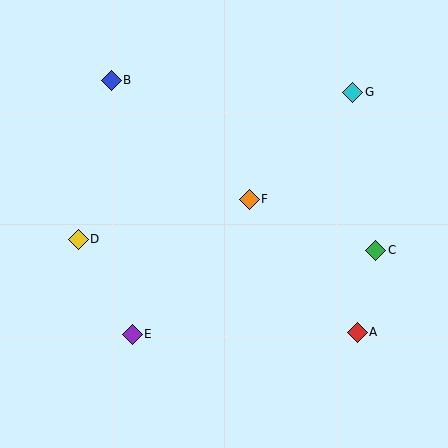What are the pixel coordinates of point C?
Point C is at (376, 250).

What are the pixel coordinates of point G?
Point G is at (353, 92).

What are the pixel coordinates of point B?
Point B is at (111, 80).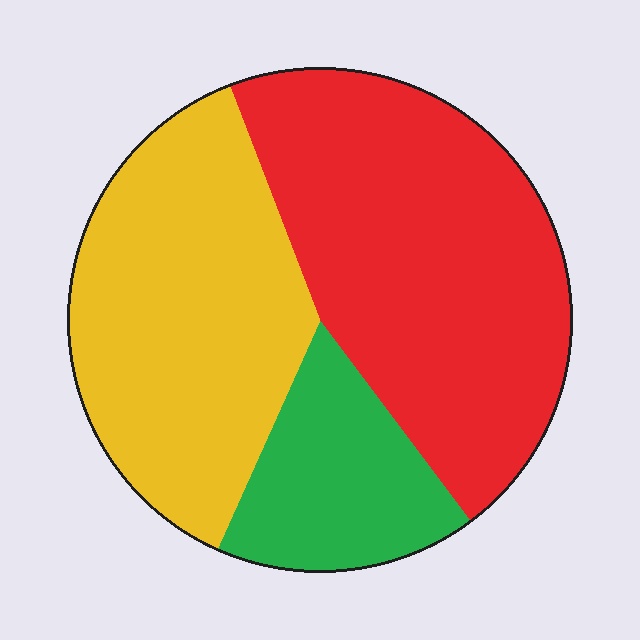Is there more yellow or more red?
Red.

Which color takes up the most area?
Red, at roughly 45%.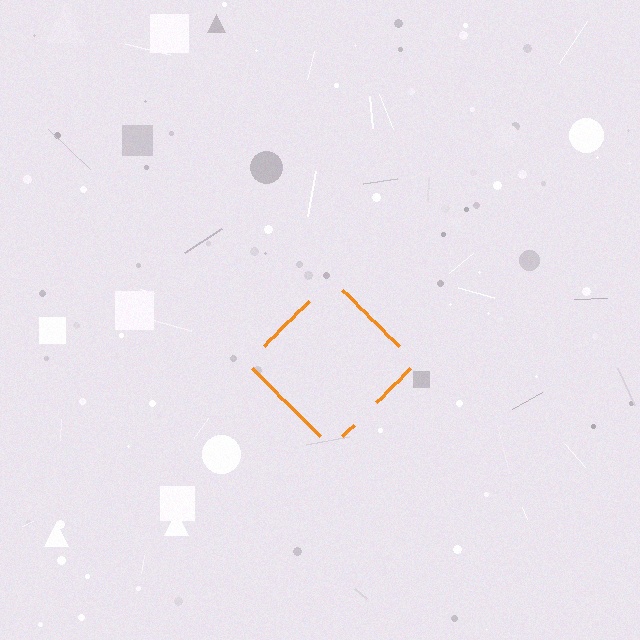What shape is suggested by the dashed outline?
The dashed outline suggests a diamond.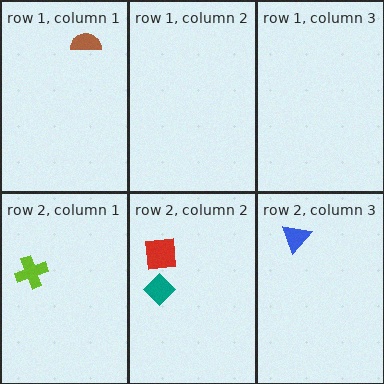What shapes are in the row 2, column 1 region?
The lime cross.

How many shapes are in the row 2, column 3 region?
1.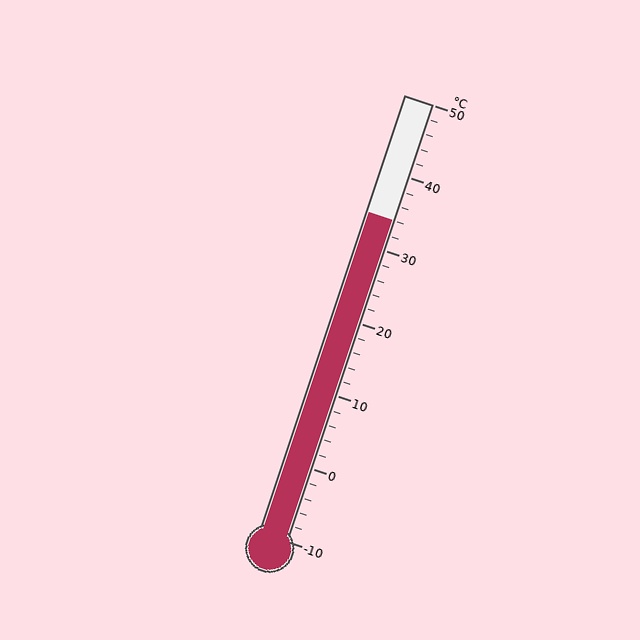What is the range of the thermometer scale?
The thermometer scale ranges from -10°C to 50°C.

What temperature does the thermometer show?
The thermometer shows approximately 34°C.